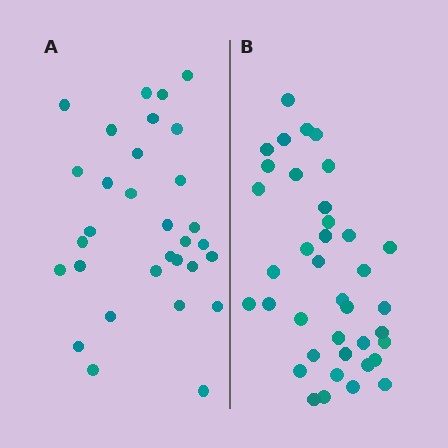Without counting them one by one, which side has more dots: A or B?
Region B (the right region) has more dots.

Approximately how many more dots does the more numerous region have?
Region B has roughly 8 or so more dots than region A.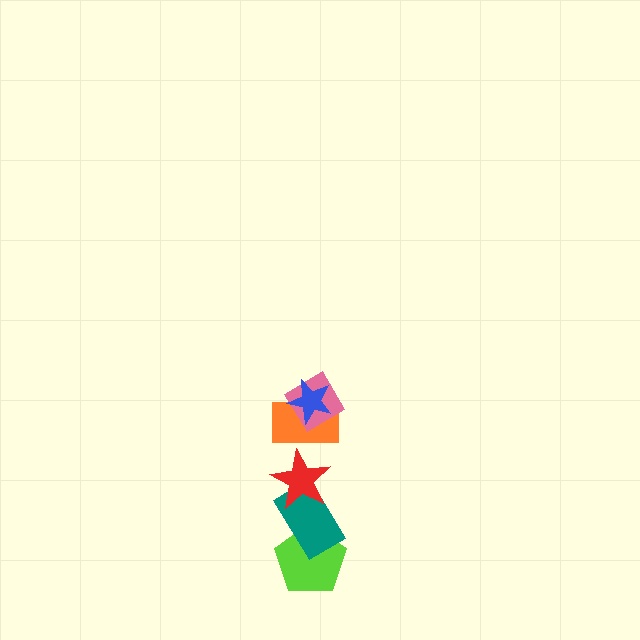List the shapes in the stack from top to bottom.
From top to bottom: the blue star, the pink diamond, the orange rectangle, the red star, the teal rectangle, the lime pentagon.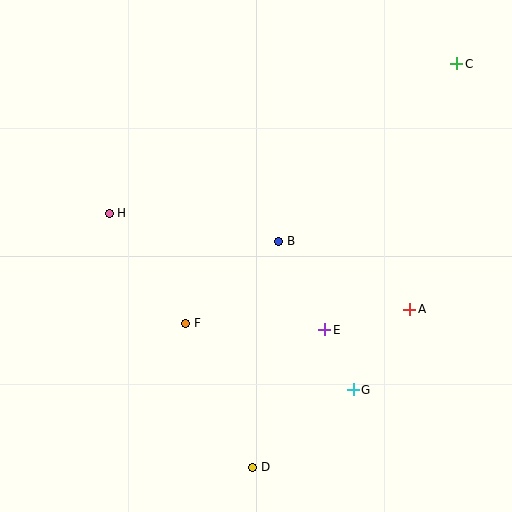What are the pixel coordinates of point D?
Point D is at (252, 467).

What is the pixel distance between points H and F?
The distance between H and F is 134 pixels.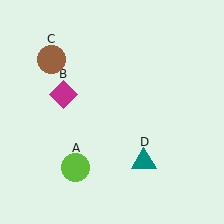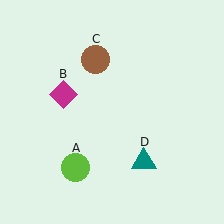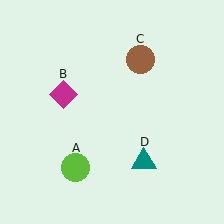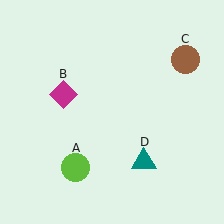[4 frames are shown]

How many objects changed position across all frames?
1 object changed position: brown circle (object C).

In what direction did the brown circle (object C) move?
The brown circle (object C) moved right.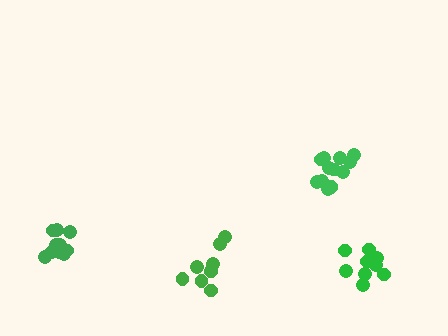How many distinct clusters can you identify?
There are 4 distinct clusters.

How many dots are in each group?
Group 1: 12 dots, Group 2: 12 dots, Group 3: 9 dots, Group 4: 9 dots (42 total).